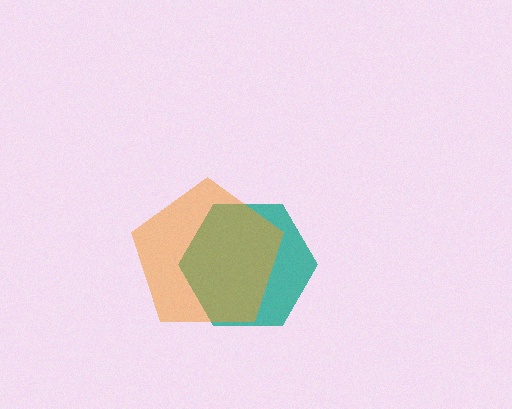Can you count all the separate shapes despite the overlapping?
Yes, there are 2 separate shapes.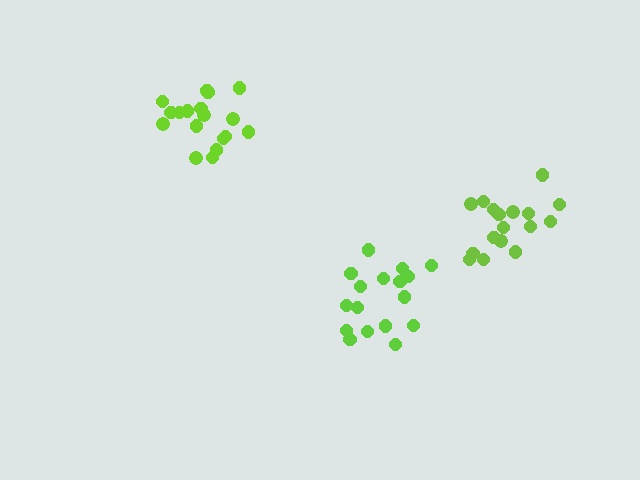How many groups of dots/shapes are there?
There are 3 groups.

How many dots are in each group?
Group 1: 17 dots, Group 2: 18 dots, Group 3: 17 dots (52 total).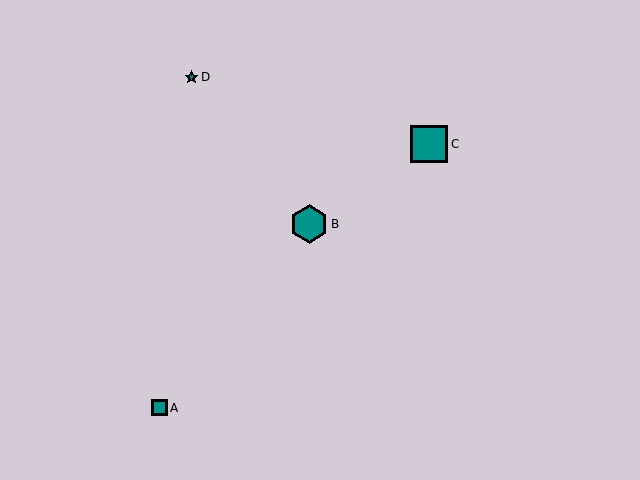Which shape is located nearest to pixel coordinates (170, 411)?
The teal square (labeled A) at (159, 408) is nearest to that location.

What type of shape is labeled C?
Shape C is a teal square.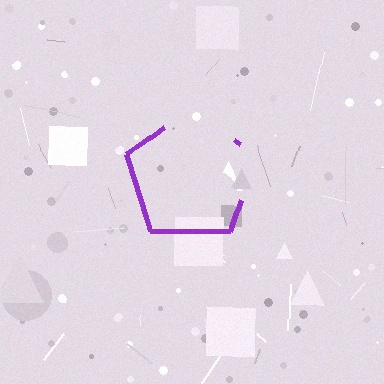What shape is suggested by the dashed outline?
The dashed outline suggests a pentagon.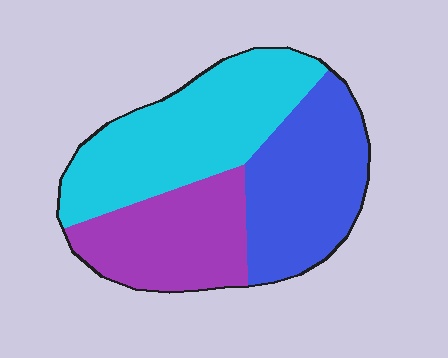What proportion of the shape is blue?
Blue takes up between a sixth and a third of the shape.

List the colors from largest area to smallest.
From largest to smallest: cyan, blue, purple.